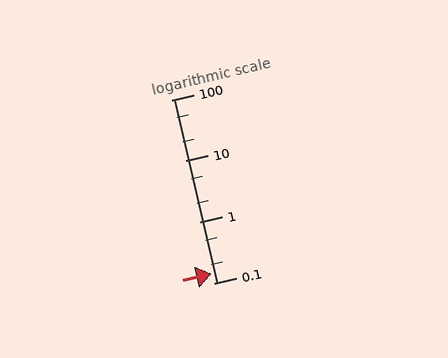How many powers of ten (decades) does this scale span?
The scale spans 3 decades, from 0.1 to 100.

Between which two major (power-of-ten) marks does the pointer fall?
The pointer is between 0.1 and 1.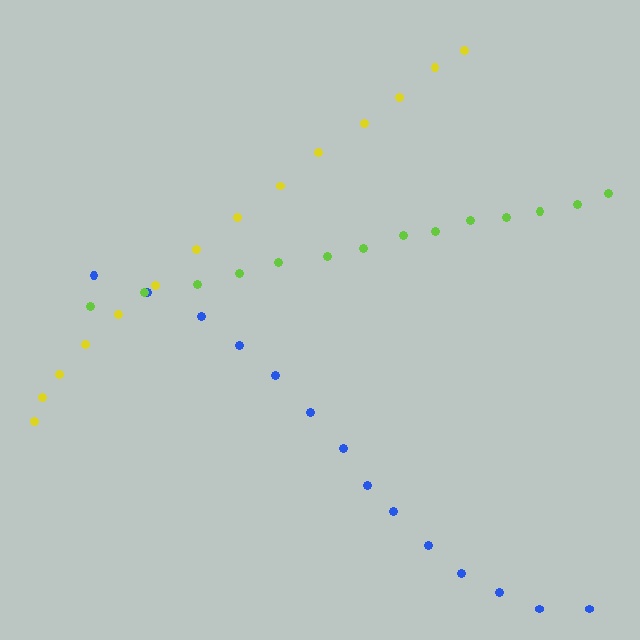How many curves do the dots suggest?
There are 3 distinct paths.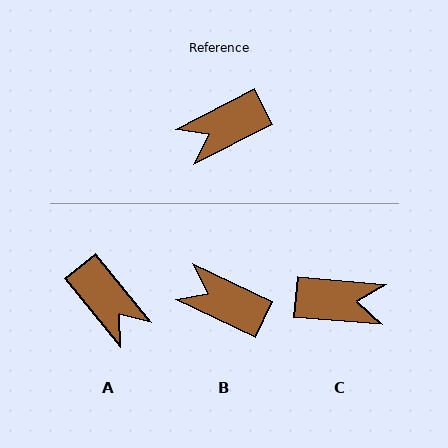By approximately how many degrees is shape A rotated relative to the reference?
Approximately 102 degrees counter-clockwise.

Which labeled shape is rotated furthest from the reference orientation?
C, about 148 degrees away.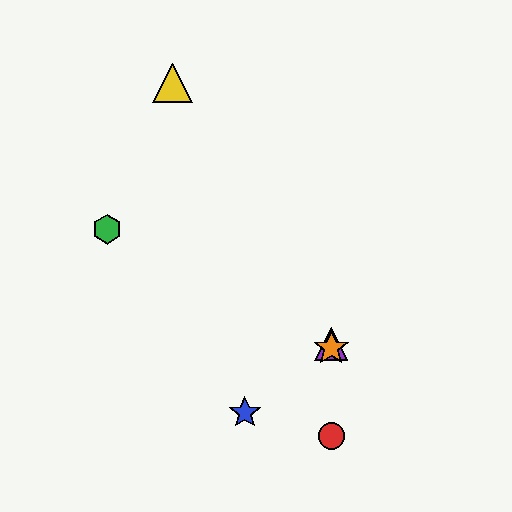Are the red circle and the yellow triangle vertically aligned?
No, the red circle is at x≈331 and the yellow triangle is at x≈172.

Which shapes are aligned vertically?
The red circle, the purple triangle, the orange star are aligned vertically.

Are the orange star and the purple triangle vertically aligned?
Yes, both are at x≈331.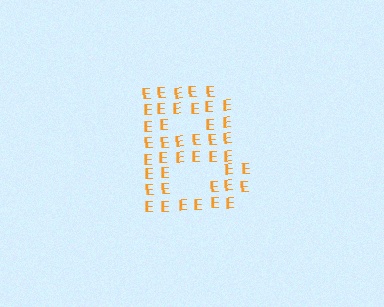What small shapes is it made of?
It is made of small letter E's.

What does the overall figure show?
The overall figure shows the letter B.